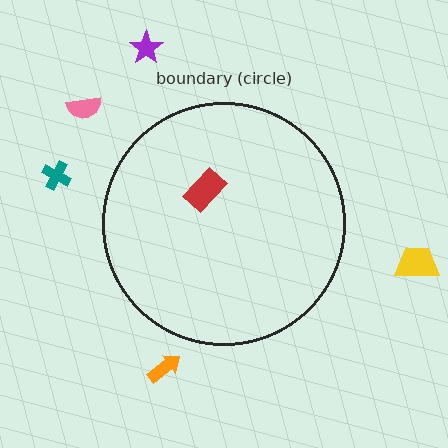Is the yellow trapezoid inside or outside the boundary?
Outside.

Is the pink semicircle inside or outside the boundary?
Outside.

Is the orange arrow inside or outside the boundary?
Outside.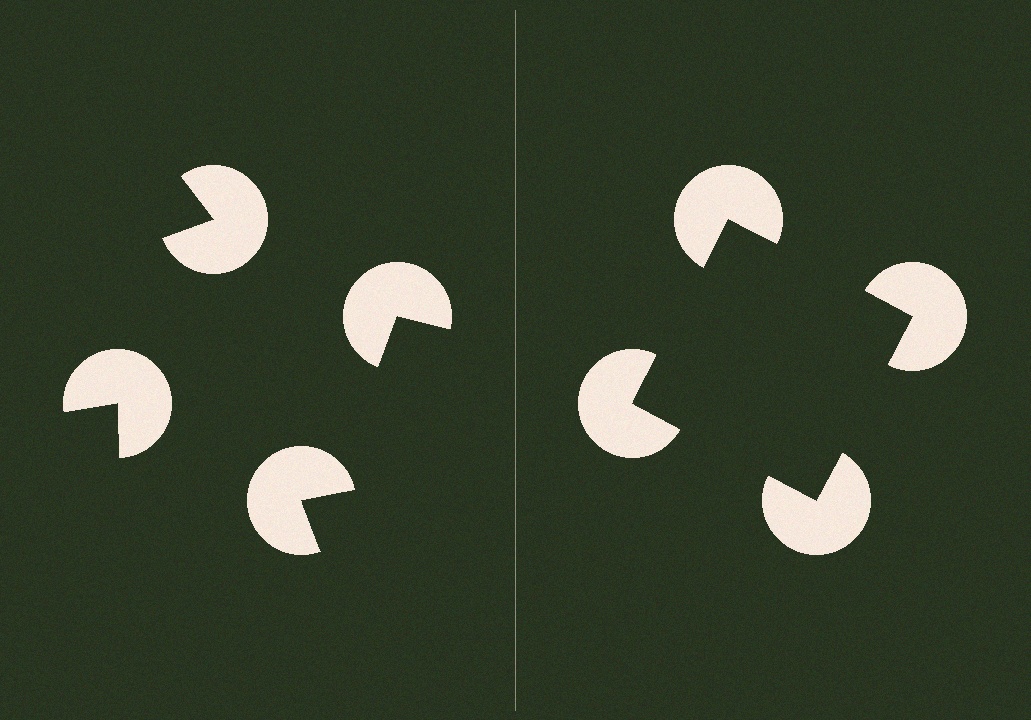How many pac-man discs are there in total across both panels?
8 — 4 on each side.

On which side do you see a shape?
An illusory square appears on the right side. On the left side the wedge cuts are rotated, so no coherent shape forms.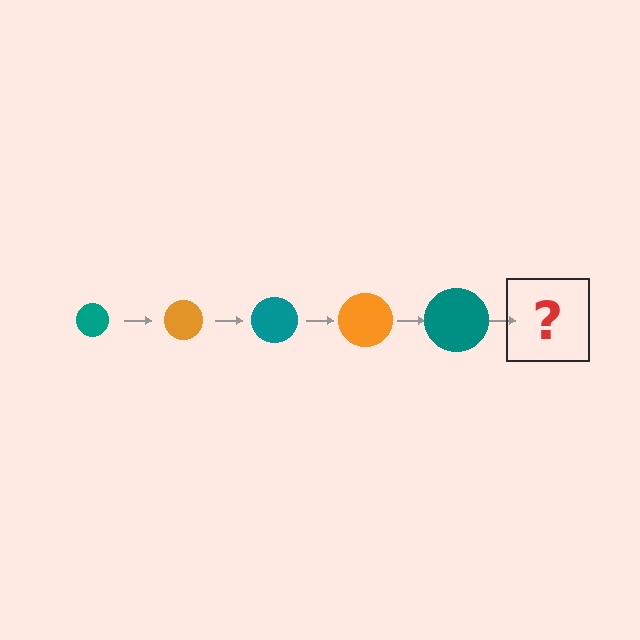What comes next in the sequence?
The next element should be an orange circle, larger than the previous one.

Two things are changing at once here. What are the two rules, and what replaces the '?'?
The two rules are that the circle grows larger each step and the color cycles through teal and orange. The '?' should be an orange circle, larger than the previous one.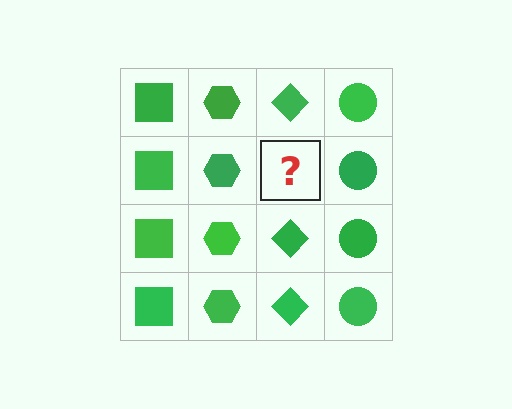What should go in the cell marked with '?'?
The missing cell should contain a green diamond.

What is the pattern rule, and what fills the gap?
The rule is that each column has a consistent shape. The gap should be filled with a green diamond.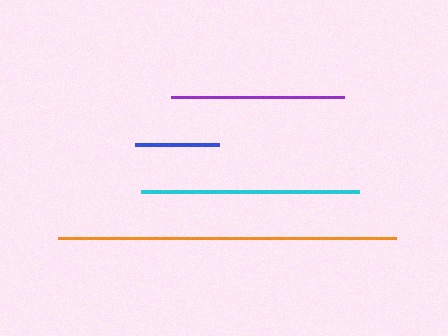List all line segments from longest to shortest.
From longest to shortest: orange, cyan, purple, blue.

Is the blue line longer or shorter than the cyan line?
The cyan line is longer than the blue line.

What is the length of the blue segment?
The blue segment is approximately 84 pixels long.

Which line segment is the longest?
The orange line is the longest at approximately 338 pixels.